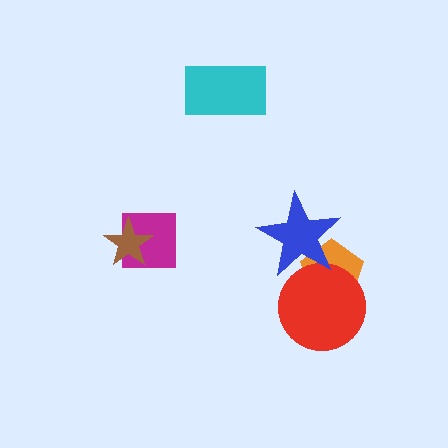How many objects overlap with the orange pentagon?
2 objects overlap with the orange pentagon.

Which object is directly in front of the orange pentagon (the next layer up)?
The red circle is directly in front of the orange pentagon.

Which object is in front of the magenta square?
The brown star is in front of the magenta square.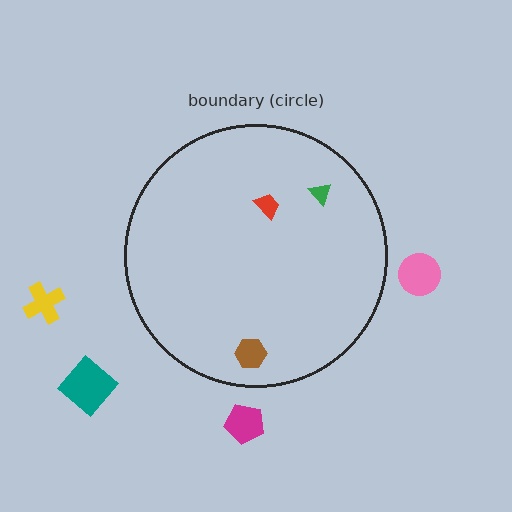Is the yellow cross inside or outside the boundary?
Outside.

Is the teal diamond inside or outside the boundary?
Outside.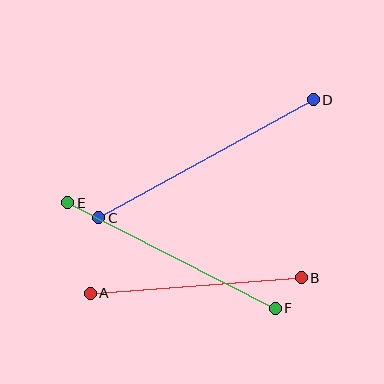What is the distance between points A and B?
The distance is approximately 211 pixels.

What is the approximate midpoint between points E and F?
The midpoint is at approximately (172, 256) pixels.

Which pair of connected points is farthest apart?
Points C and D are farthest apart.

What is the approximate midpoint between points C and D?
The midpoint is at approximately (206, 159) pixels.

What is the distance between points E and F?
The distance is approximately 233 pixels.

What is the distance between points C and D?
The distance is approximately 245 pixels.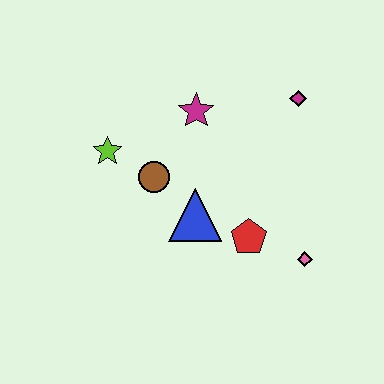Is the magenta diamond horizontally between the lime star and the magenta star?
No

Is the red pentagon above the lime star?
No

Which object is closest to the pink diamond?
The red pentagon is closest to the pink diamond.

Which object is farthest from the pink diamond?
The lime star is farthest from the pink diamond.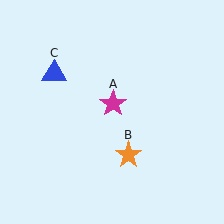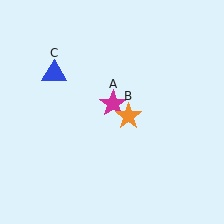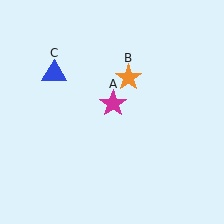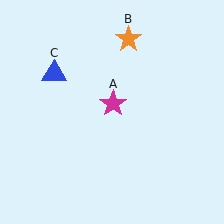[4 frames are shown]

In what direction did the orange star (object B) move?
The orange star (object B) moved up.